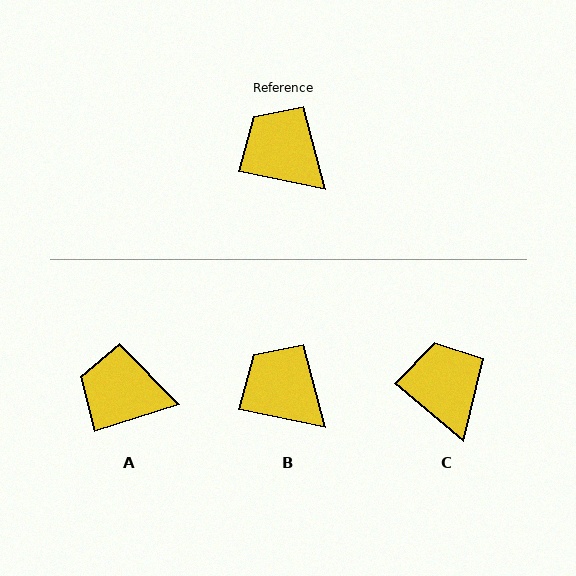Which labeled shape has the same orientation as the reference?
B.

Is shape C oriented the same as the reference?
No, it is off by about 29 degrees.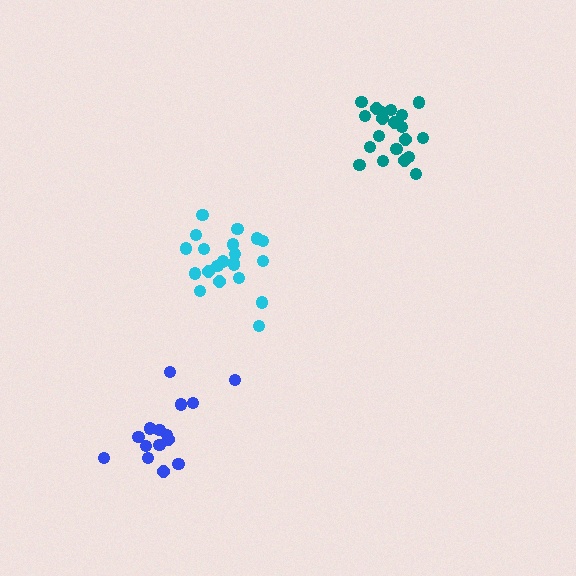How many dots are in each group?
Group 1: 21 dots, Group 2: 20 dots, Group 3: 15 dots (56 total).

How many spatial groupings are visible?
There are 3 spatial groupings.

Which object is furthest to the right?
The teal cluster is rightmost.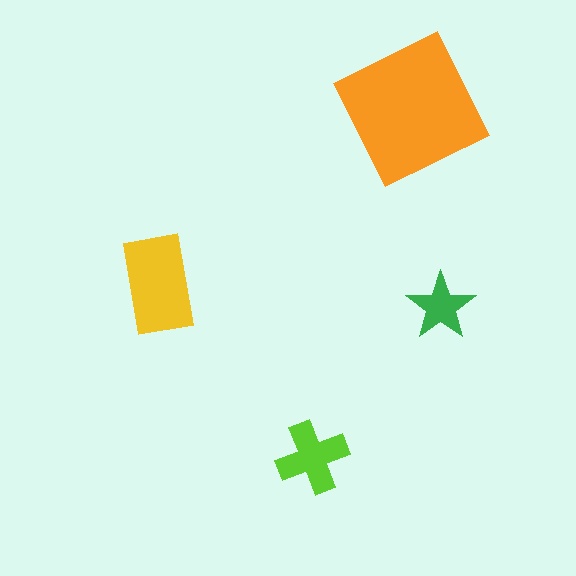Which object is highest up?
The orange square is topmost.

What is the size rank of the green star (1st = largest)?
4th.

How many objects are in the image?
There are 4 objects in the image.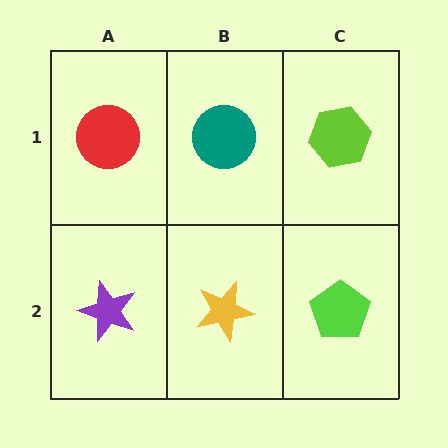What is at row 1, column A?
A red circle.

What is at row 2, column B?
A yellow star.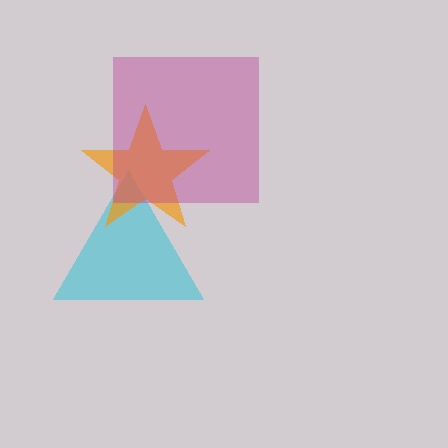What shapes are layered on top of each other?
The layered shapes are: a cyan triangle, an orange star, a magenta square.